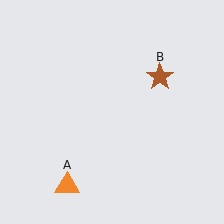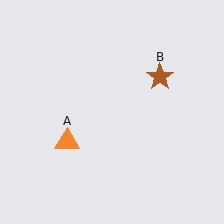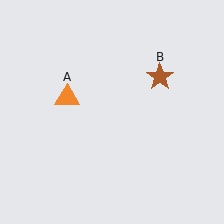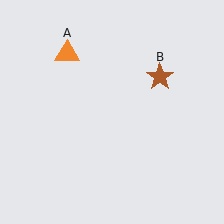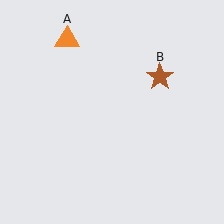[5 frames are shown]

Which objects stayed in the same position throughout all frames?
Brown star (object B) remained stationary.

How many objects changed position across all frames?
1 object changed position: orange triangle (object A).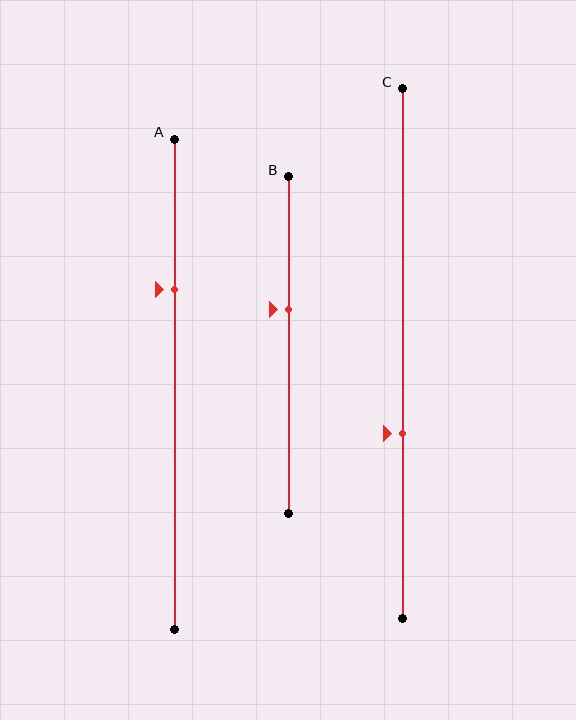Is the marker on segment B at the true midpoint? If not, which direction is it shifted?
No, the marker on segment B is shifted upward by about 11% of the segment length.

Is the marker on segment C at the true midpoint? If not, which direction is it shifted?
No, the marker on segment C is shifted downward by about 15% of the segment length.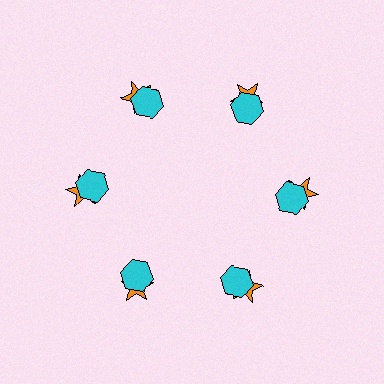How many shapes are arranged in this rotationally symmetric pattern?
There are 12 shapes, arranged in 6 groups of 2.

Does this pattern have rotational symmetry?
Yes, this pattern has 6-fold rotational symmetry. It looks the same after rotating 60 degrees around the center.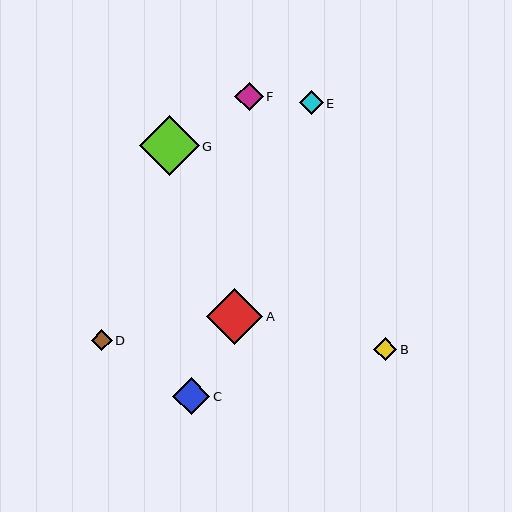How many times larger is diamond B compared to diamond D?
Diamond B is approximately 1.1 times the size of diamond D.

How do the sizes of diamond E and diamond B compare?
Diamond E and diamond B are approximately the same size.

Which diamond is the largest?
Diamond G is the largest with a size of approximately 60 pixels.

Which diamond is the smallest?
Diamond D is the smallest with a size of approximately 21 pixels.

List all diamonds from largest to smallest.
From largest to smallest: G, A, C, F, E, B, D.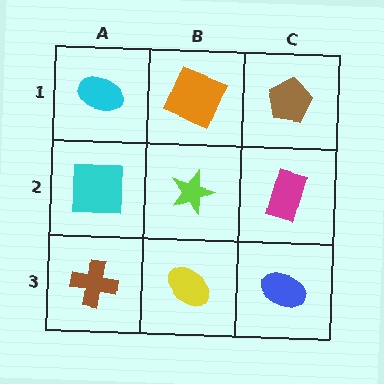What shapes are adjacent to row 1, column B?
A lime star (row 2, column B), a cyan ellipse (row 1, column A), a brown pentagon (row 1, column C).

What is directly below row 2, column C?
A blue ellipse.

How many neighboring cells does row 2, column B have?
4.